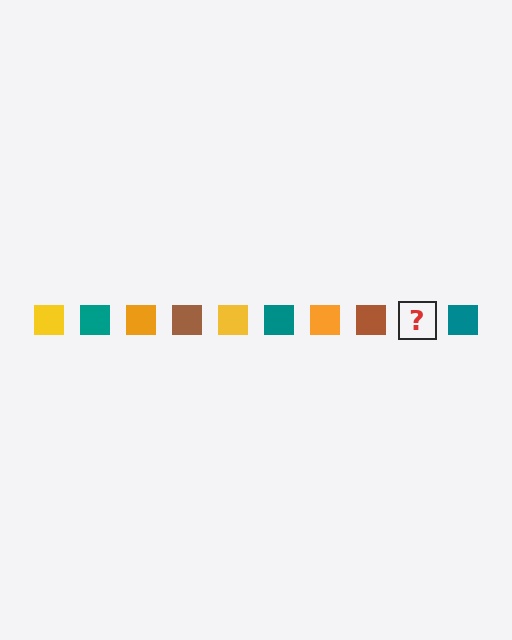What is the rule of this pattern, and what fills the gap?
The rule is that the pattern cycles through yellow, teal, orange, brown squares. The gap should be filled with a yellow square.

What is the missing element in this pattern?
The missing element is a yellow square.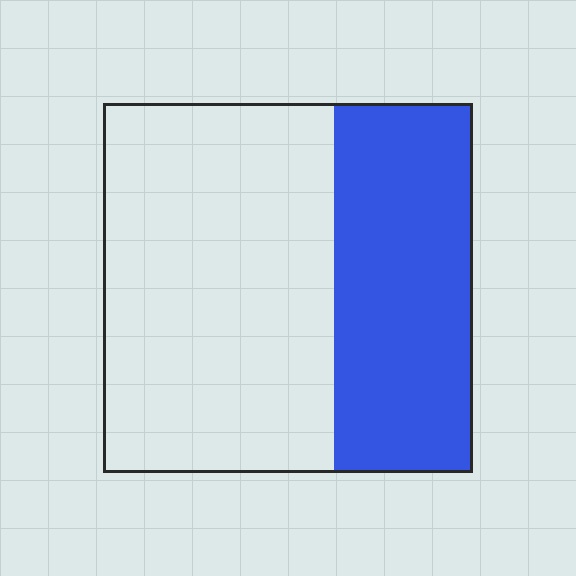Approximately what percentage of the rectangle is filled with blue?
Approximately 40%.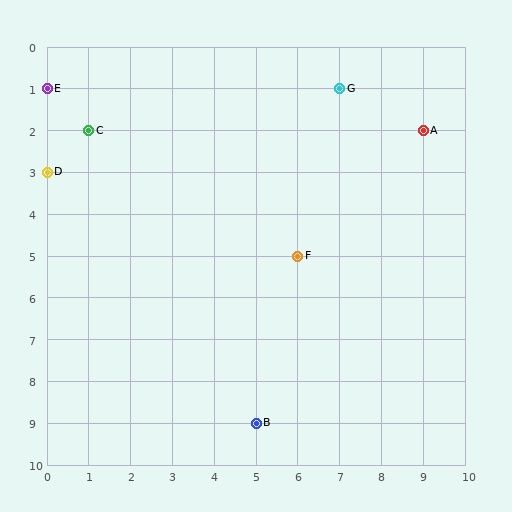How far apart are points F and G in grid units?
Points F and G are 1 column and 4 rows apart (about 4.1 grid units diagonally).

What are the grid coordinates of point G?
Point G is at grid coordinates (7, 1).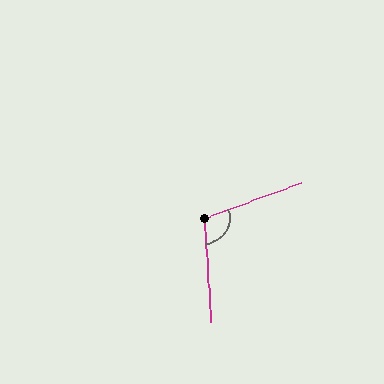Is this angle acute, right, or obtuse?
It is obtuse.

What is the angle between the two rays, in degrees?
Approximately 107 degrees.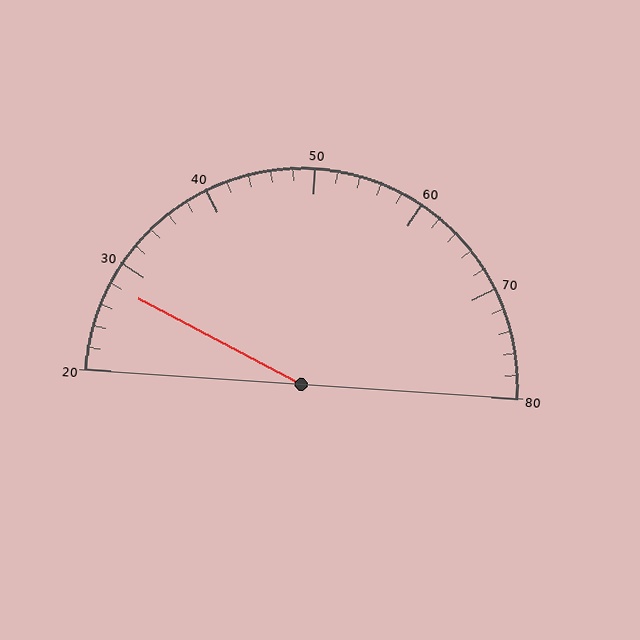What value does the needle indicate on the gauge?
The needle indicates approximately 28.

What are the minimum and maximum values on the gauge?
The gauge ranges from 20 to 80.